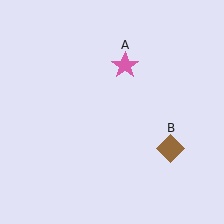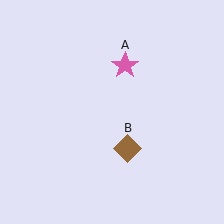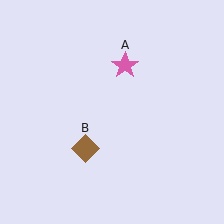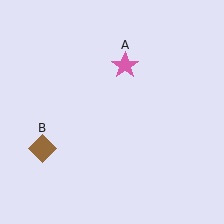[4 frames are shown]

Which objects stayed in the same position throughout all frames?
Pink star (object A) remained stationary.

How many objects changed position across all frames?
1 object changed position: brown diamond (object B).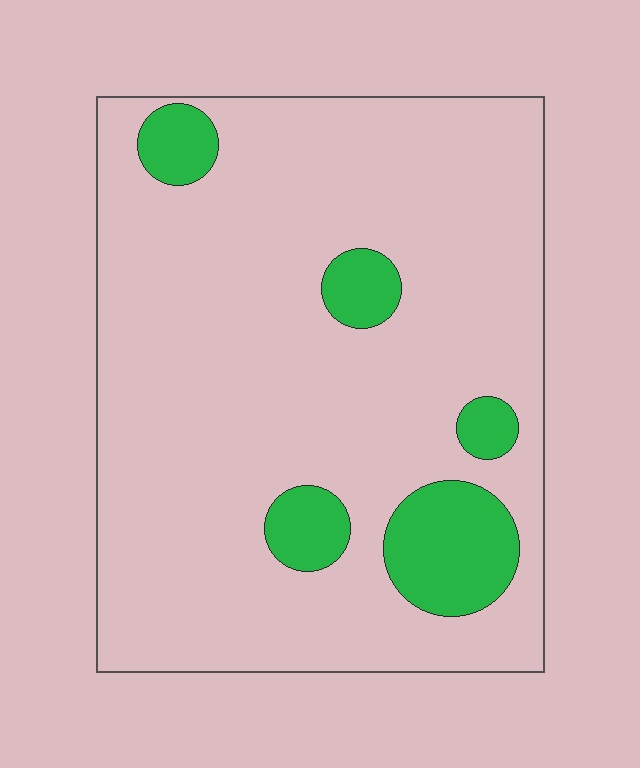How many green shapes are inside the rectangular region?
5.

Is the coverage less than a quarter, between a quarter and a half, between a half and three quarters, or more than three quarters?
Less than a quarter.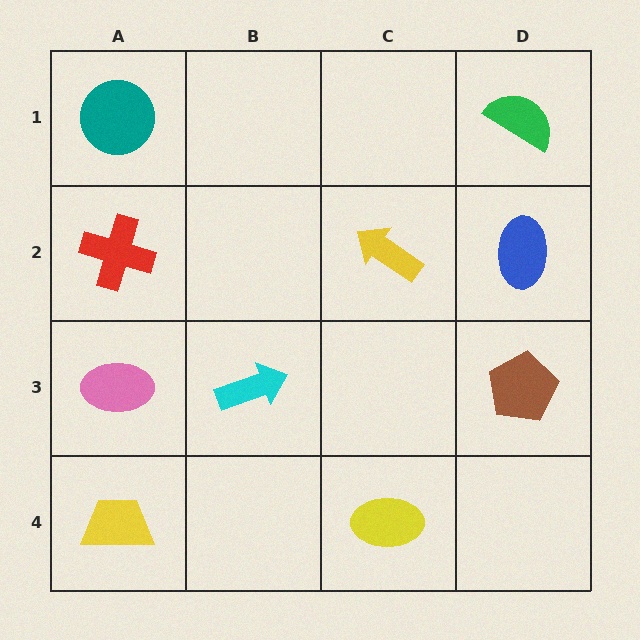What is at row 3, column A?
A pink ellipse.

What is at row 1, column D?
A green semicircle.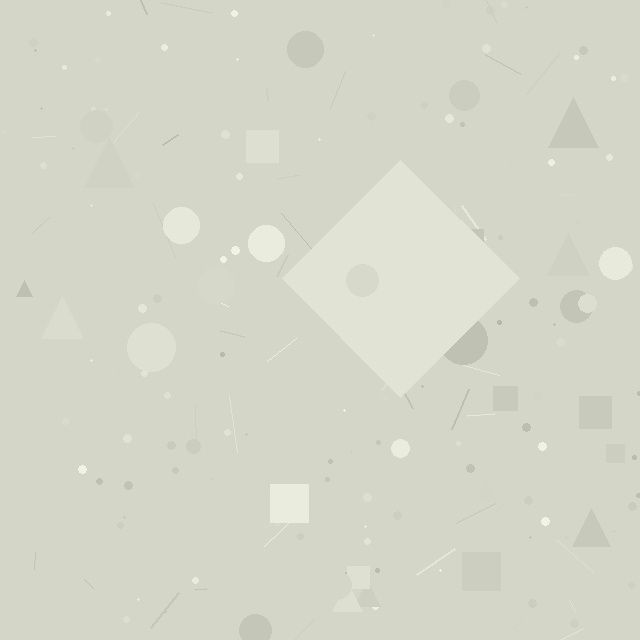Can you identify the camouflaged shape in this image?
The camouflaged shape is a diamond.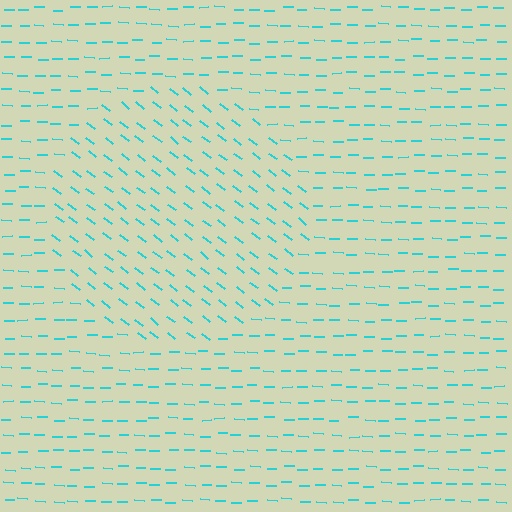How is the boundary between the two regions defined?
The boundary is defined purely by a change in line orientation (approximately 36 degrees difference). All lines are the same color and thickness.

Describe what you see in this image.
The image is filled with small cyan line segments. A circle region in the image has lines oriented differently from the surrounding lines, creating a visible texture boundary.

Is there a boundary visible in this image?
Yes, there is a texture boundary formed by a change in line orientation.